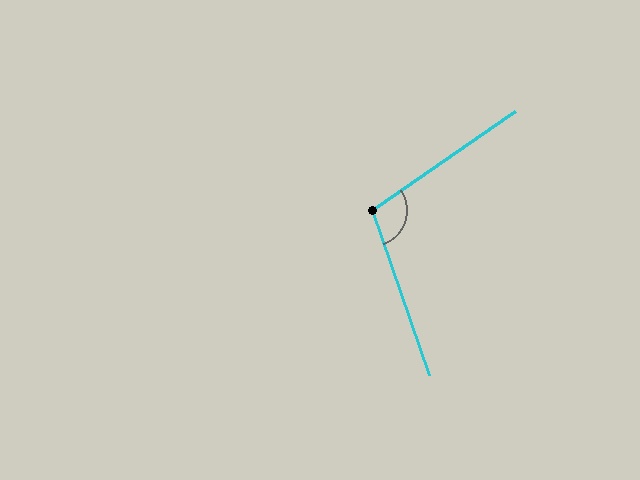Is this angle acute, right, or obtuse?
It is obtuse.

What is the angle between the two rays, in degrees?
Approximately 105 degrees.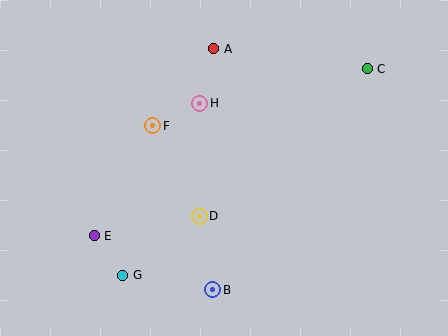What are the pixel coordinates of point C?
Point C is at (367, 69).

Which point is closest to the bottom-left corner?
Point G is closest to the bottom-left corner.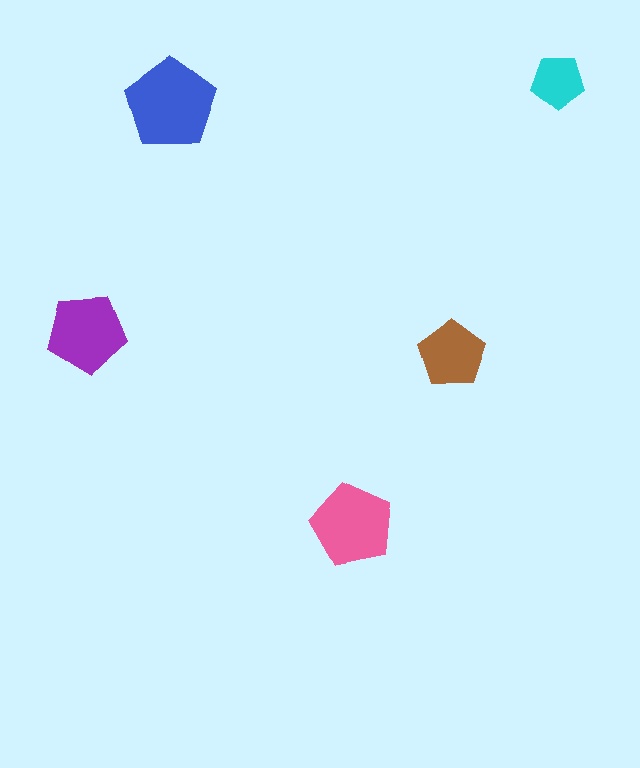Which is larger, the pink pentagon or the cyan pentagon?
The pink one.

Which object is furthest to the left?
The purple pentagon is leftmost.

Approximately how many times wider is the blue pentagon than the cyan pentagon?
About 1.5 times wider.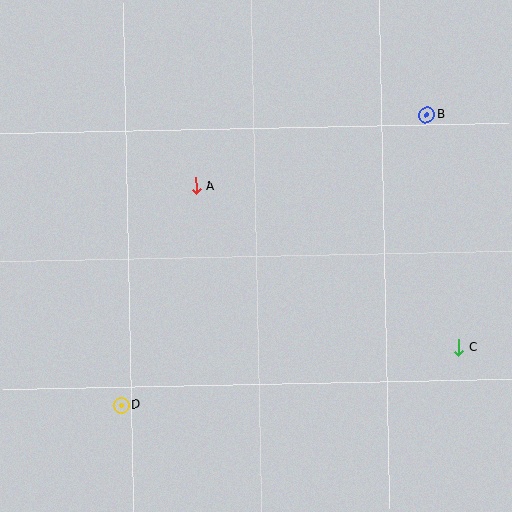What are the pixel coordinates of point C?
Point C is at (459, 347).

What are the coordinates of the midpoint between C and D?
The midpoint between C and D is at (290, 376).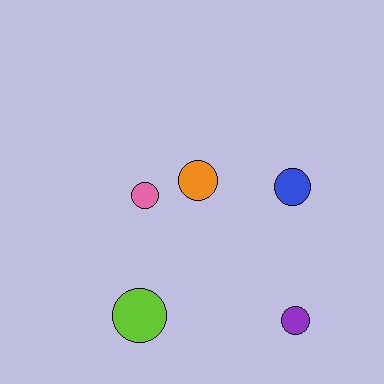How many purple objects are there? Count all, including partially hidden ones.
There is 1 purple object.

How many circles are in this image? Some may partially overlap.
There are 5 circles.